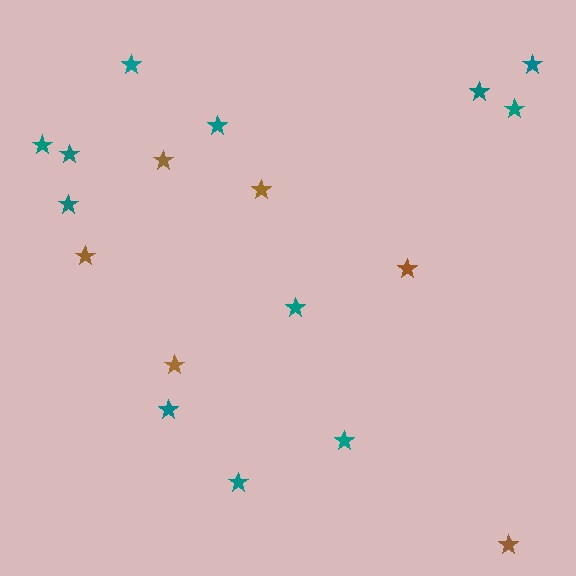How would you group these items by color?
There are 2 groups: one group of teal stars (12) and one group of brown stars (6).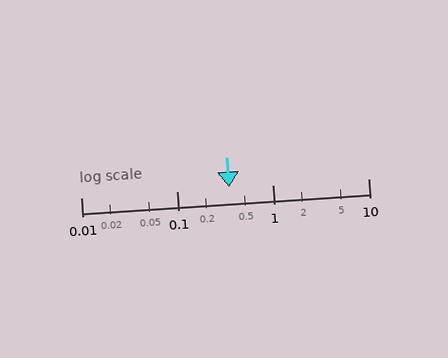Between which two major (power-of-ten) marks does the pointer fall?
The pointer is between 0.1 and 1.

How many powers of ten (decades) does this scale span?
The scale spans 3 decades, from 0.01 to 10.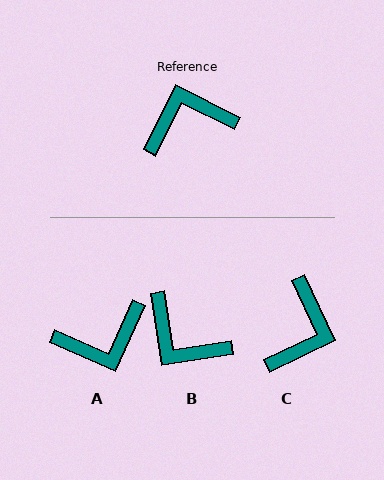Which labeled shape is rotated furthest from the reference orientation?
A, about 177 degrees away.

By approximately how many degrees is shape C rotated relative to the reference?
Approximately 128 degrees clockwise.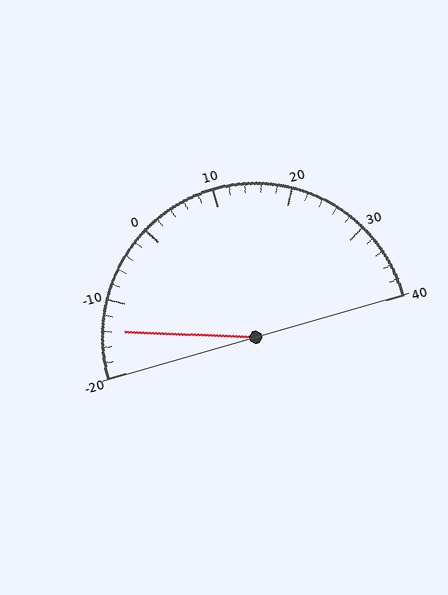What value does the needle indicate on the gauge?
The needle indicates approximately -14.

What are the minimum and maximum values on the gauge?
The gauge ranges from -20 to 40.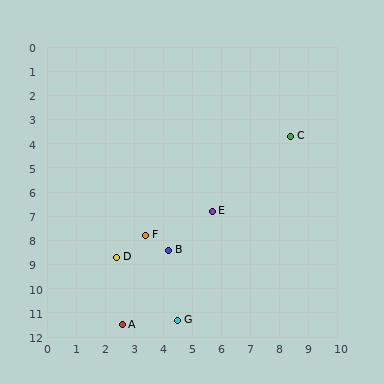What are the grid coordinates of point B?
Point B is at approximately (4.2, 8.4).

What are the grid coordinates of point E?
Point E is at approximately (5.7, 6.8).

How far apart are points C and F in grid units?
Points C and F are about 6.5 grid units apart.